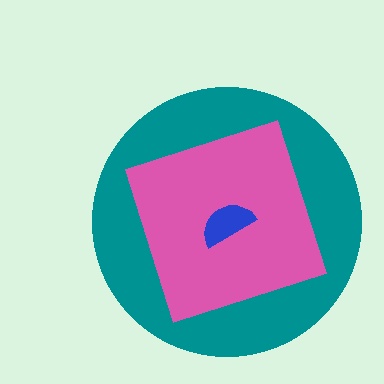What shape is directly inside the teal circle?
The pink diamond.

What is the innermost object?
The blue semicircle.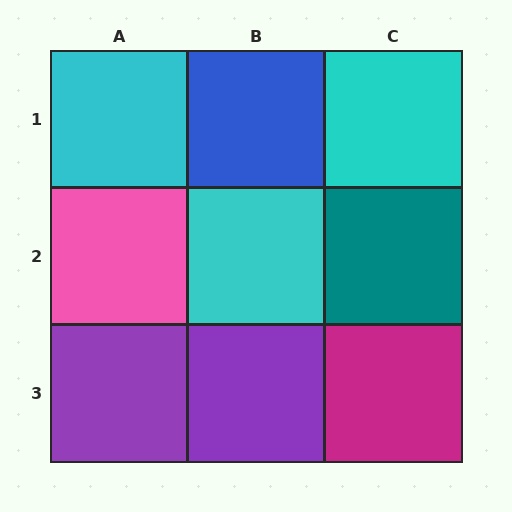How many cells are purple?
2 cells are purple.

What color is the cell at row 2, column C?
Teal.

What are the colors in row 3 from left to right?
Purple, purple, magenta.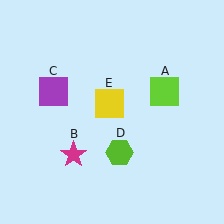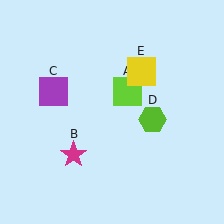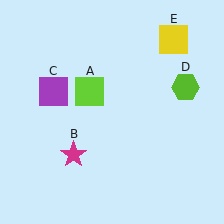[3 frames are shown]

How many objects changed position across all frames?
3 objects changed position: lime square (object A), lime hexagon (object D), yellow square (object E).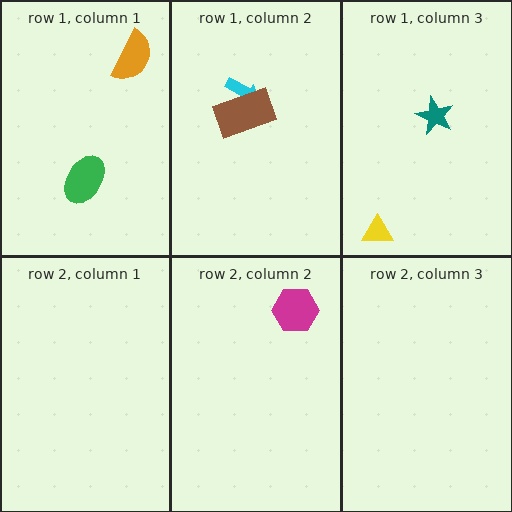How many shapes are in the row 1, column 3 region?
2.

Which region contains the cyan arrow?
The row 1, column 2 region.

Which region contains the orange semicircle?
The row 1, column 1 region.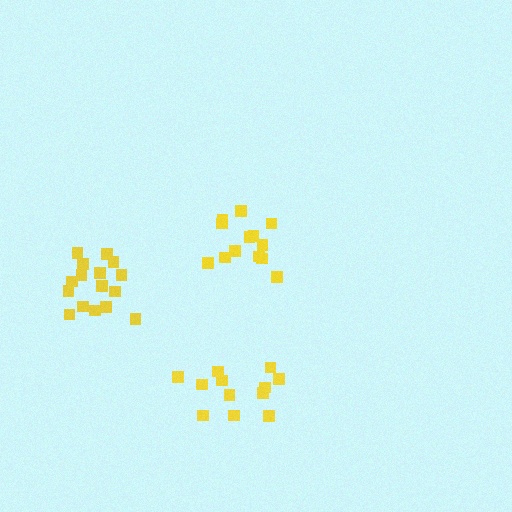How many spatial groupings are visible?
There are 3 spatial groupings.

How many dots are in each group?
Group 1: 16 dots, Group 2: 13 dots, Group 3: 12 dots (41 total).